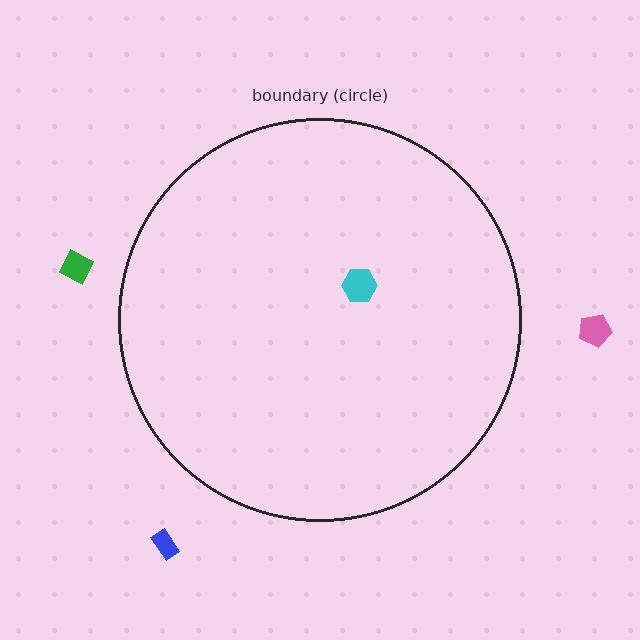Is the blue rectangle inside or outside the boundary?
Outside.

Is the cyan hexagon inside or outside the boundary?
Inside.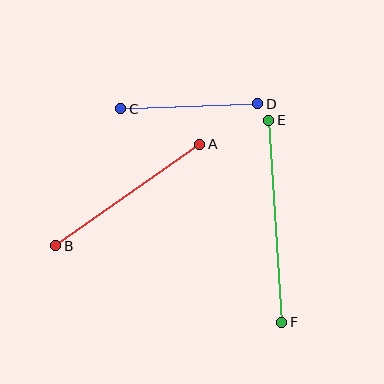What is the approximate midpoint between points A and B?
The midpoint is at approximately (128, 195) pixels.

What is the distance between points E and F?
The distance is approximately 203 pixels.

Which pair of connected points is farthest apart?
Points E and F are farthest apart.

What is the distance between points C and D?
The distance is approximately 137 pixels.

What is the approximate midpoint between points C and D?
The midpoint is at approximately (189, 106) pixels.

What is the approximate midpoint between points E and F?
The midpoint is at approximately (275, 221) pixels.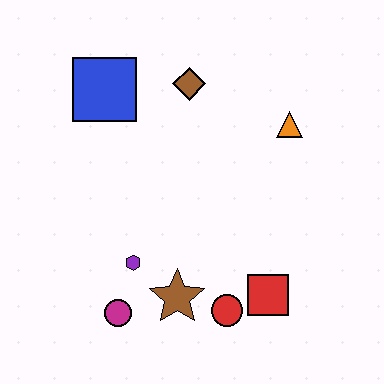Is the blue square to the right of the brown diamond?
No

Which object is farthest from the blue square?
The red square is farthest from the blue square.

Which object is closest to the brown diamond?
The blue square is closest to the brown diamond.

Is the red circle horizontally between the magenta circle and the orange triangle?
Yes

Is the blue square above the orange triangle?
Yes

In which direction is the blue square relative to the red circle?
The blue square is above the red circle.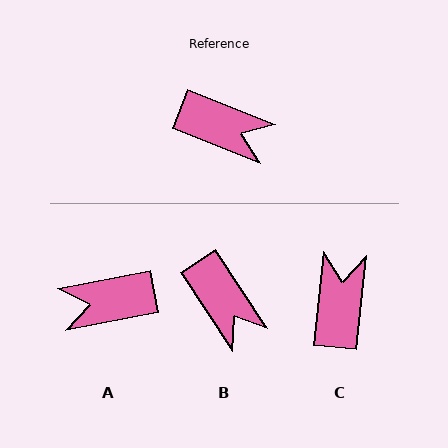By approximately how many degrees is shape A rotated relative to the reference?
Approximately 147 degrees clockwise.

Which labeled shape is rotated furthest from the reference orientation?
A, about 147 degrees away.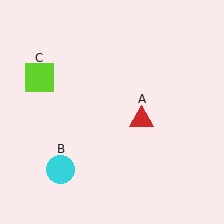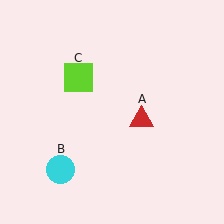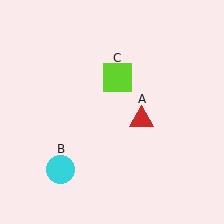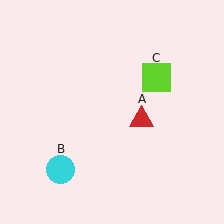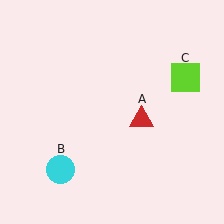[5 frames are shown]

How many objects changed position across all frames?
1 object changed position: lime square (object C).